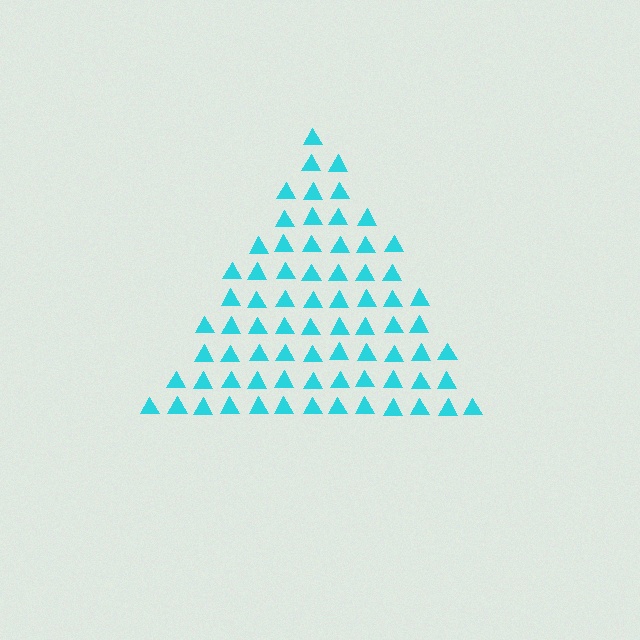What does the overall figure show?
The overall figure shows a triangle.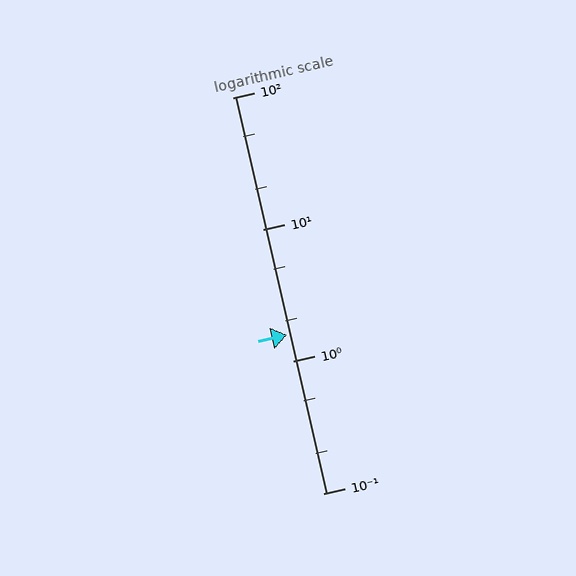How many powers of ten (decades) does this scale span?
The scale spans 3 decades, from 0.1 to 100.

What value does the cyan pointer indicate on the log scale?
The pointer indicates approximately 1.6.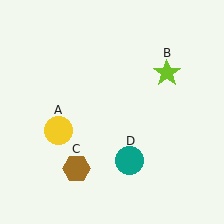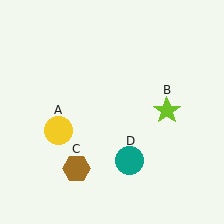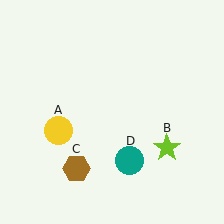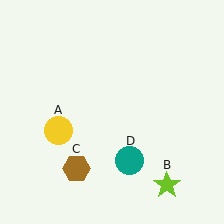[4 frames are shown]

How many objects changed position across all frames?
1 object changed position: lime star (object B).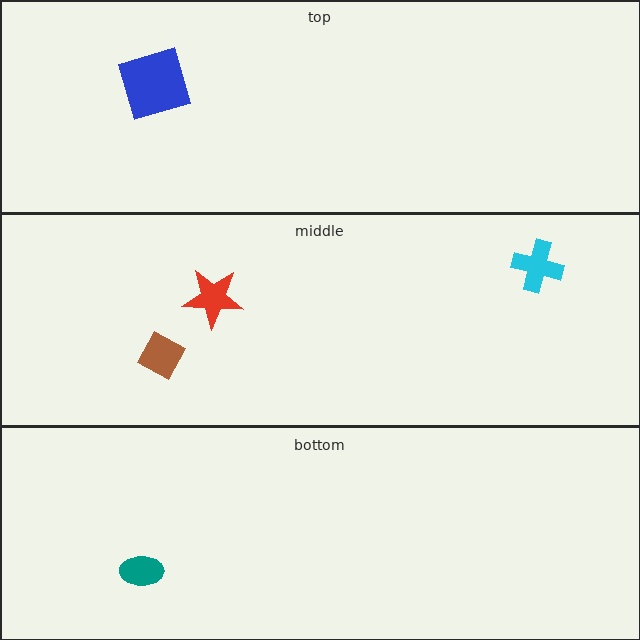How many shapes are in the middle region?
3.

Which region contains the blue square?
The top region.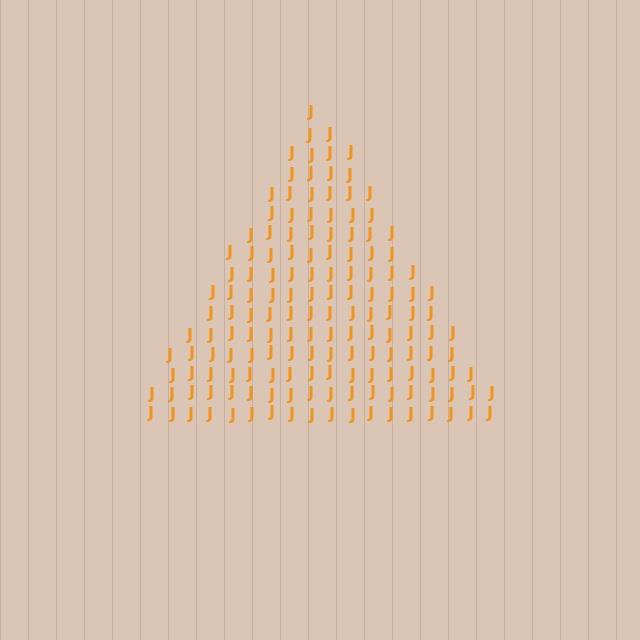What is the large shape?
The large shape is a triangle.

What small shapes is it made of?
It is made of small letter J's.